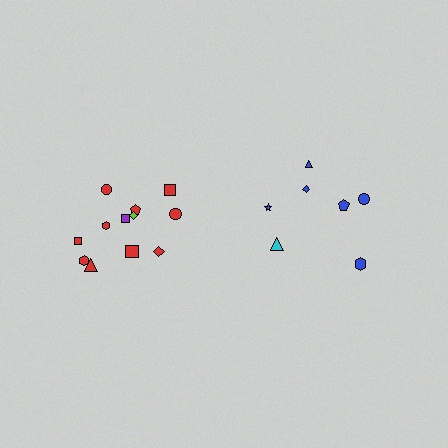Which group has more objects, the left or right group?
The left group.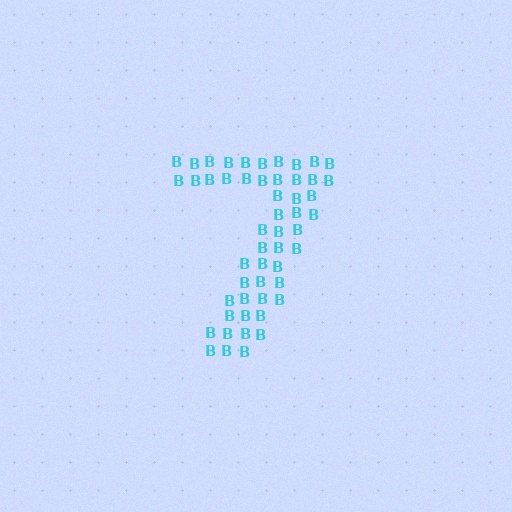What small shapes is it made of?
It is made of small letter B's.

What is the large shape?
The large shape is the digit 7.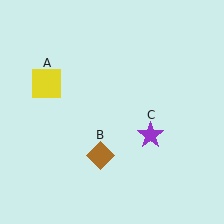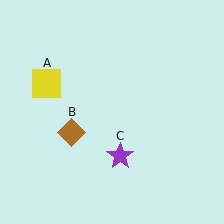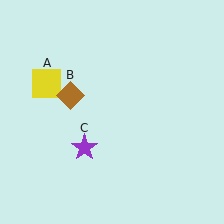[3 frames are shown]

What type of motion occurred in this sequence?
The brown diamond (object B), purple star (object C) rotated clockwise around the center of the scene.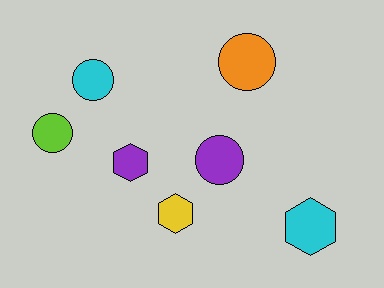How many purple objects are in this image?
There are 2 purple objects.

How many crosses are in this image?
There are no crosses.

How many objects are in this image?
There are 7 objects.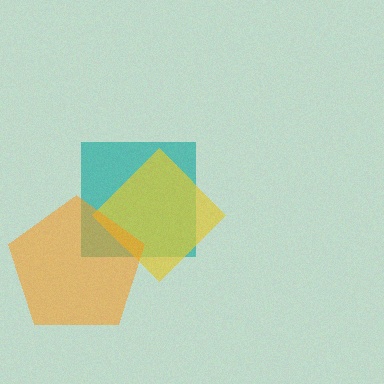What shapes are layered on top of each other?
The layered shapes are: a teal square, a yellow diamond, an orange pentagon.